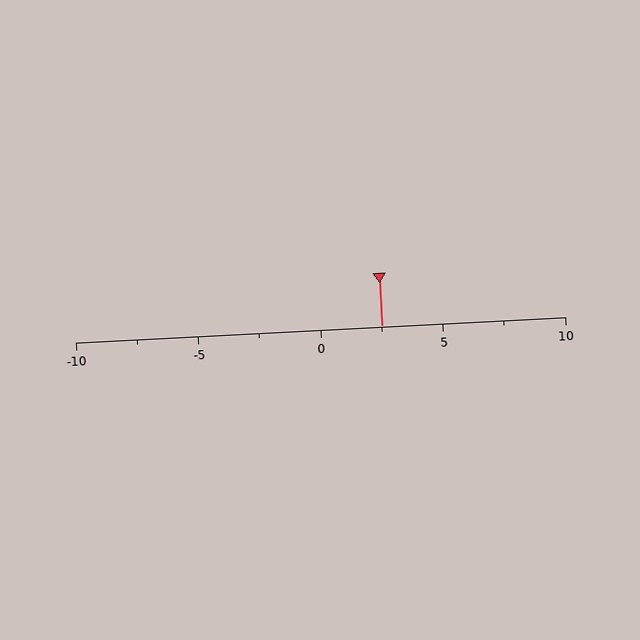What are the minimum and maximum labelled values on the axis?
The axis runs from -10 to 10.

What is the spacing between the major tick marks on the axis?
The major ticks are spaced 5 apart.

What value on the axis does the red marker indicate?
The marker indicates approximately 2.5.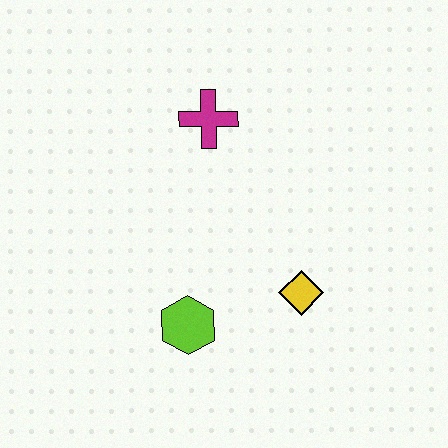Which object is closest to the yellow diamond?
The lime hexagon is closest to the yellow diamond.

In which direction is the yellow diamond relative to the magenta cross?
The yellow diamond is below the magenta cross.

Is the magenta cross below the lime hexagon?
No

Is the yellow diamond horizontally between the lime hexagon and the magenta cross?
No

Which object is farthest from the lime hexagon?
The magenta cross is farthest from the lime hexagon.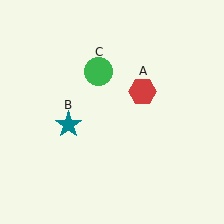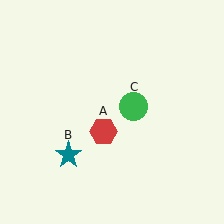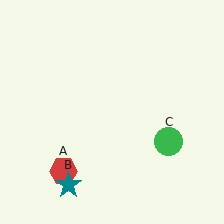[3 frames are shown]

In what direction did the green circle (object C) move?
The green circle (object C) moved down and to the right.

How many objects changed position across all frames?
3 objects changed position: red hexagon (object A), teal star (object B), green circle (object C).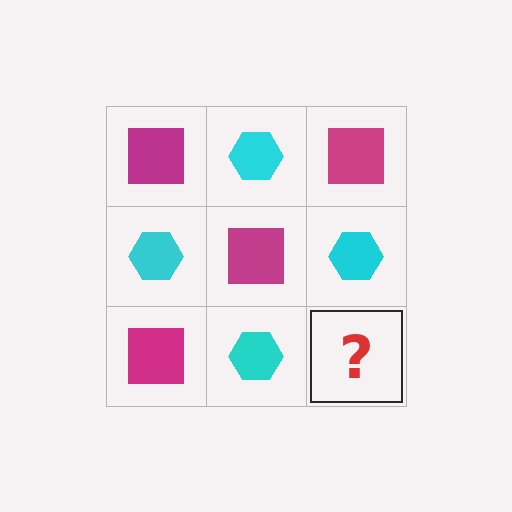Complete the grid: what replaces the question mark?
The question mark should be replaced with a magenta square.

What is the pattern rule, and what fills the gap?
The rule is that it alternates magenta square and cyan hexagon in a checkerboard pattern. The gap should be filled with a magenta square.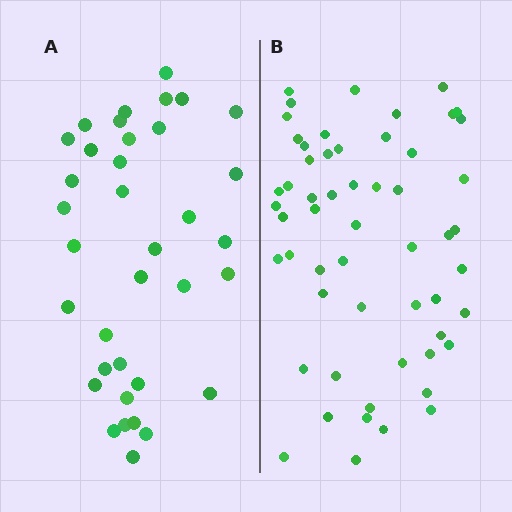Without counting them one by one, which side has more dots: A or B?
Region B (the right region) has more dots.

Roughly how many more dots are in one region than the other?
Region B has approximately 20 more dots than region A.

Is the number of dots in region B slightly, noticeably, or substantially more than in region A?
Region B has substantially more. The ratio is roughly 1.6 to 1.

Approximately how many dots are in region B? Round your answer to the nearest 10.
About 60 dots. (The exact count is 56, which rounds to 60.)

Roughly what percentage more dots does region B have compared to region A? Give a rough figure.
About 55% more.